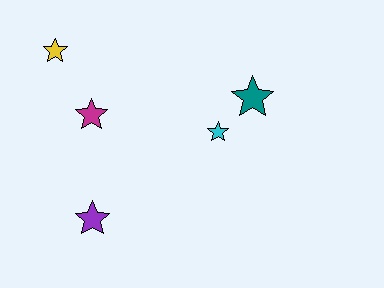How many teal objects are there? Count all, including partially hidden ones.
There is 1 teal object.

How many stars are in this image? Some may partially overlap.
There are 5 stars.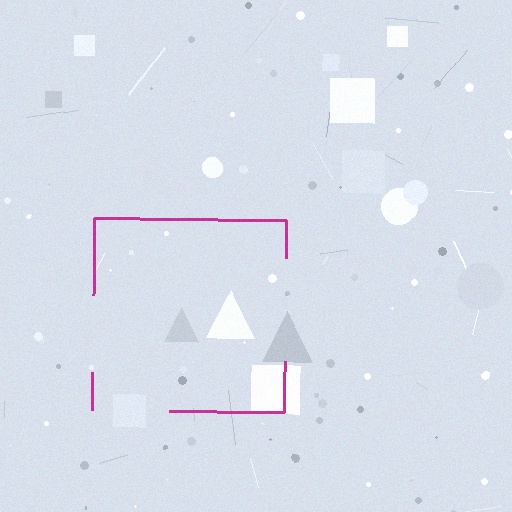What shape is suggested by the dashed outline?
The dashed outline suggests a square.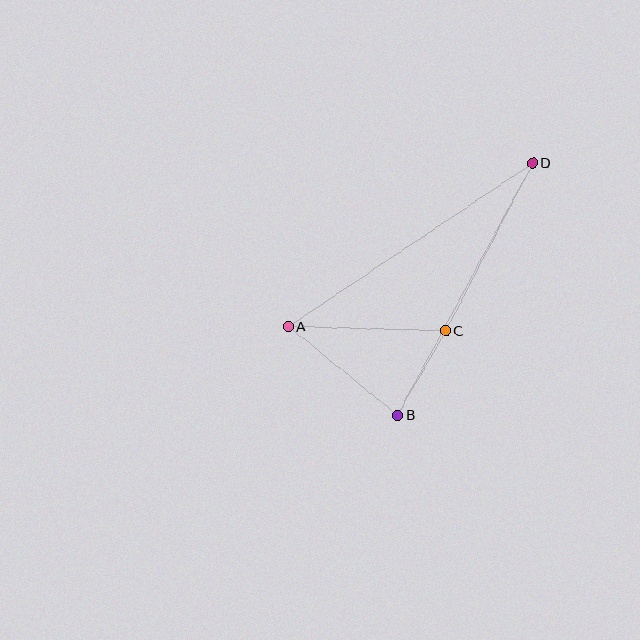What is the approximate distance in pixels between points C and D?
The distance between C and D is approximately 189 pixels.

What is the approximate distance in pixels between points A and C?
The distance between A and C is approximately 157 pixels.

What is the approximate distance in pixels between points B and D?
The distance between B and D is approximately 286 pixels.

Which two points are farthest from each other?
Points A and D are farthest from each other.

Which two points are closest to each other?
Points B and C are closest to each other.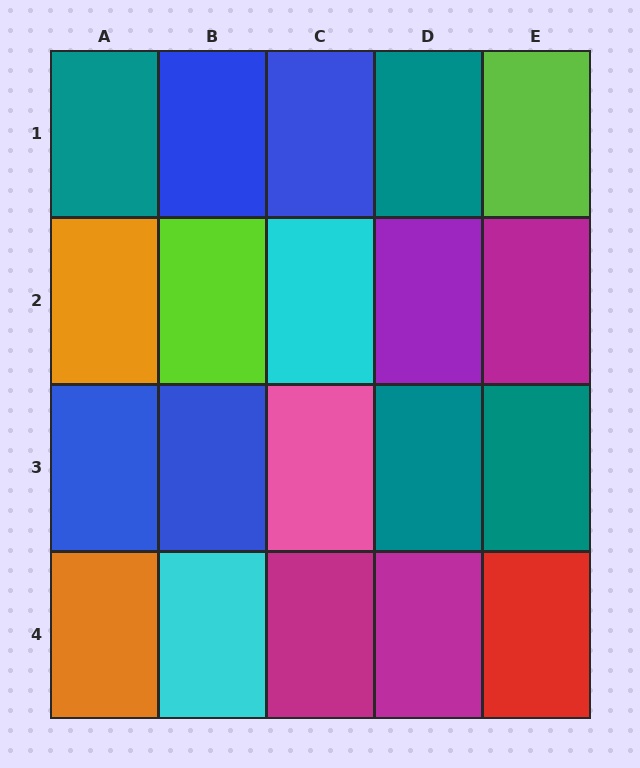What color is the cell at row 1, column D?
Teal.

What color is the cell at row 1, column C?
Blue.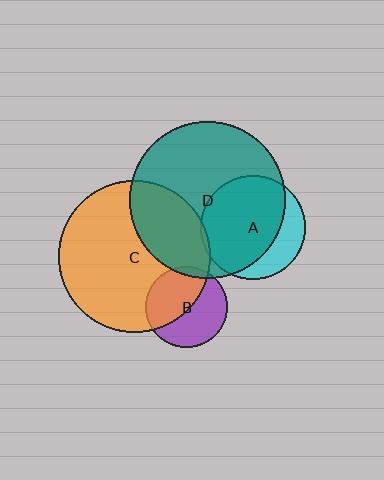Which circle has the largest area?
Circle D (teal).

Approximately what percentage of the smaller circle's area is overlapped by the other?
Approximately 50%.